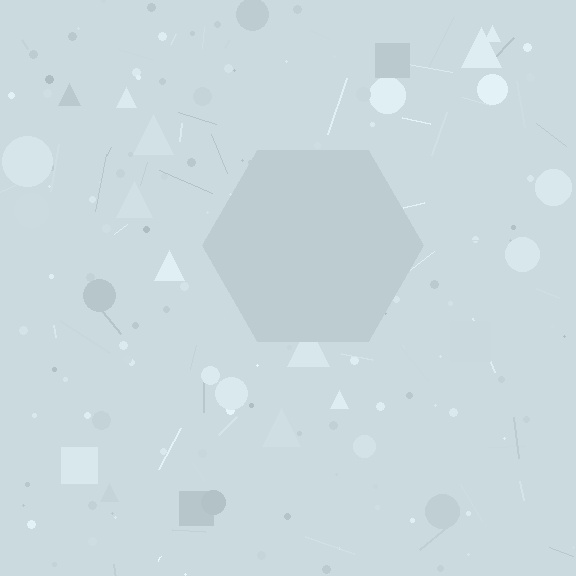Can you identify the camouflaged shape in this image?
The camouflaged shape is a hexagon.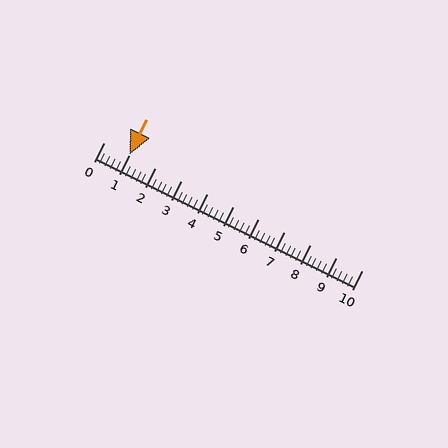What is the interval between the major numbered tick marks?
The major tick marks are spaced 1 units apart.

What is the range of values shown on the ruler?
The ruler shows values from 0 to 10.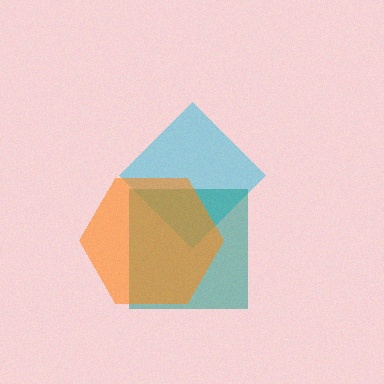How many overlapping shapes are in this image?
There are 3 overlapping shapes in the image.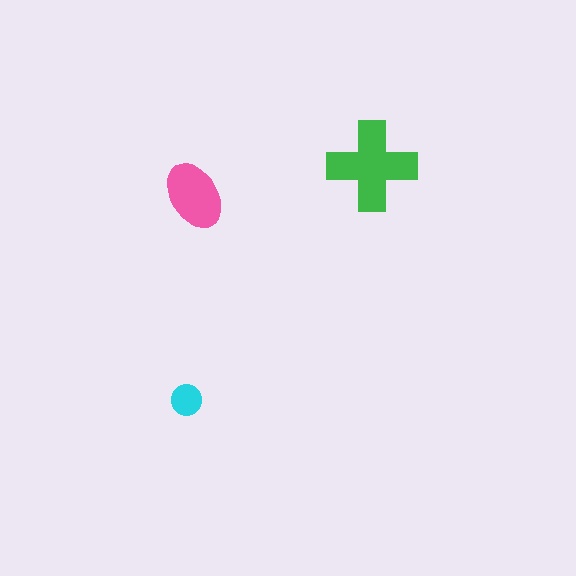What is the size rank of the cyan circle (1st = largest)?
3rd.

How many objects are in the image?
There are 3 objects in the image.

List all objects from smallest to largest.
The cyan circle, the pink ellipse, the green cross.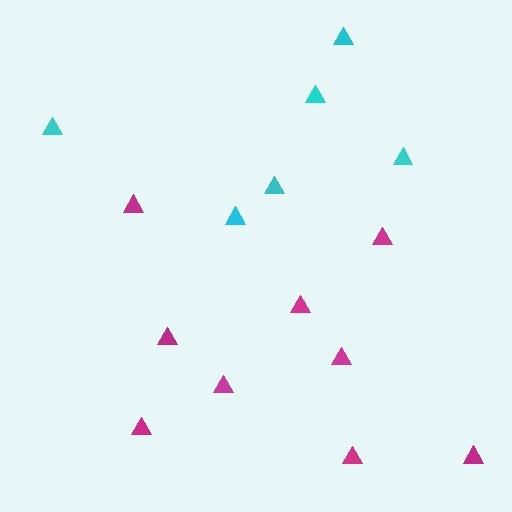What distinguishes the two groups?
There are 2 groups: one group of magenta triangles (9) and one group of cyan triangles (6).